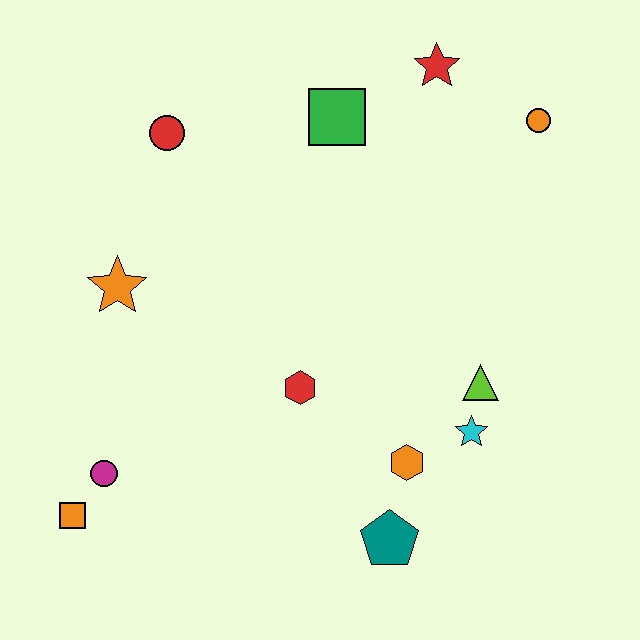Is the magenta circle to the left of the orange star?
Yes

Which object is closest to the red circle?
The orange star is closest to the red circle.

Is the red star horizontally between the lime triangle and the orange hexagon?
Yes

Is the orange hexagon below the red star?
Yes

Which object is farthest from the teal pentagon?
The red star is farthest from the teal pentagon.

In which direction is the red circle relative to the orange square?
The red circle is above the orange square.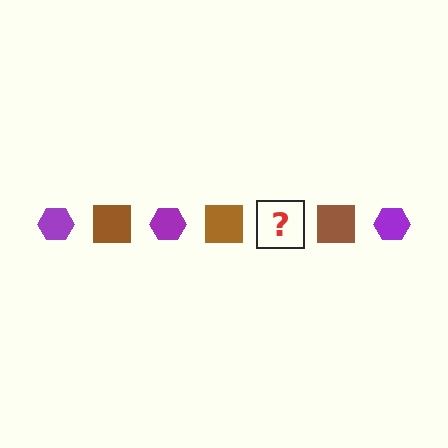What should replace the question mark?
The question mark should be replaced with a purple hexagon.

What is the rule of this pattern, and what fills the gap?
The rule is that the pattern alternates between purple hexagon and brown square. The gap should be filled with a purple hexagon.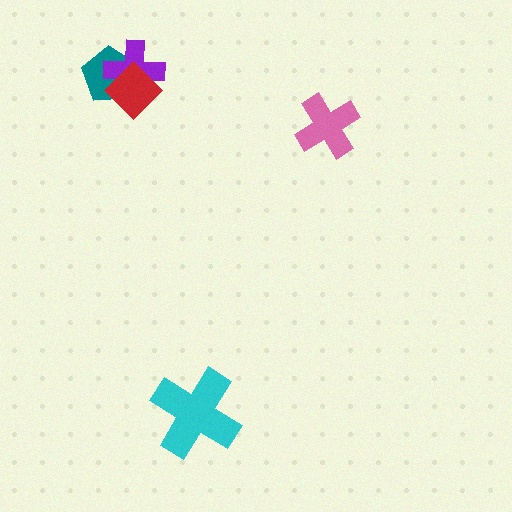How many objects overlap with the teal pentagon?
2 objects overlap with the teal pentagon.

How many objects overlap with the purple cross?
2 objects overlap with the purple cross.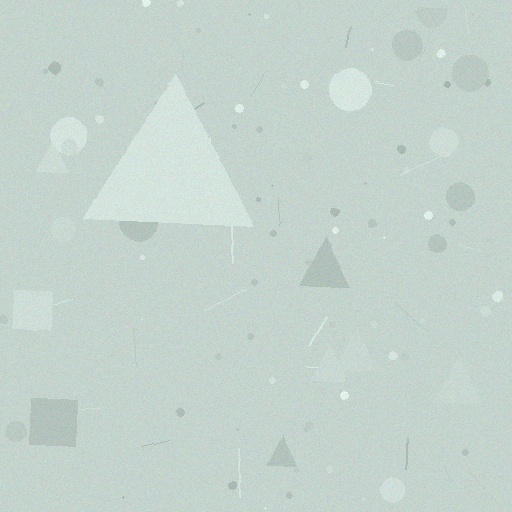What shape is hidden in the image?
A triangle is hidden in the image.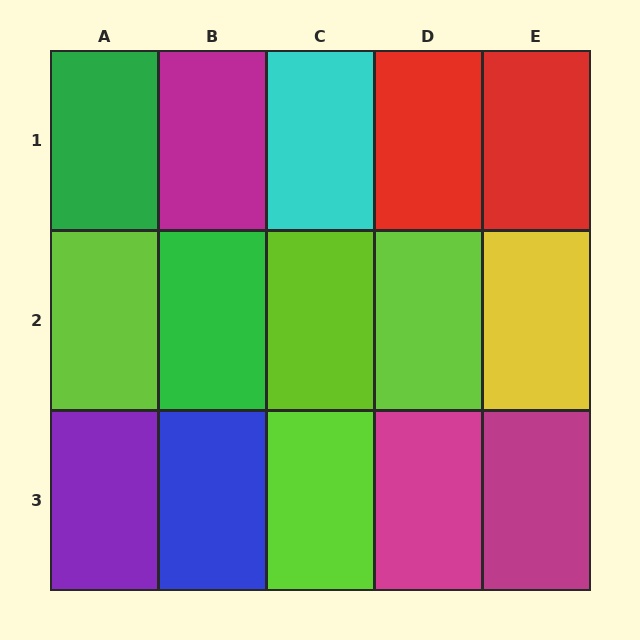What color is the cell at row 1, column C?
Cyan.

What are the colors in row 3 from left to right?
Purple, blue, lime, magenta, magenta.